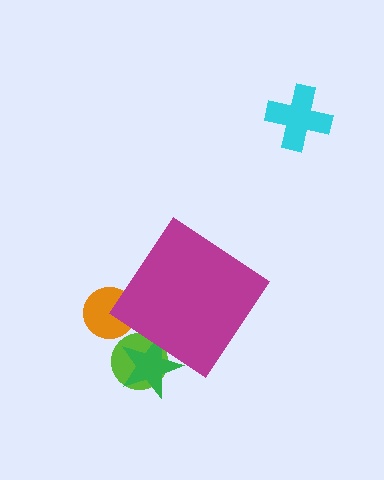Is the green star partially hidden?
Yes, the green star is partially hidden behind the magenta diamond.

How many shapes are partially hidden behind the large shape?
3 shapes are partially hidden.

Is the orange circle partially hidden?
Yes, the orange circle is partially hidden behind the magenta diamond.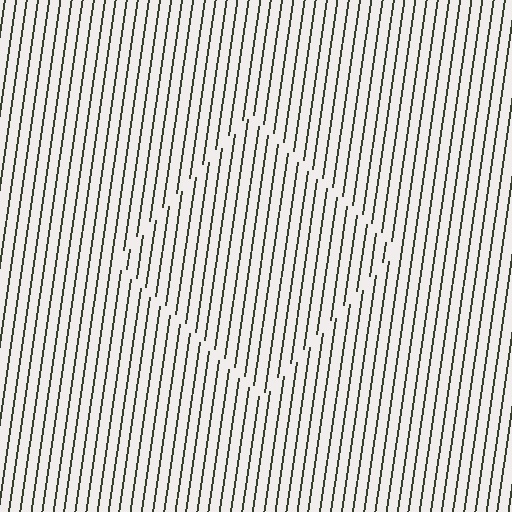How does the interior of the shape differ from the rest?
The interior of the shape contains the same grating, shifted by half a period — the contour is defined by the phase discontinuity where line-ends from the inner and outer gratings abut.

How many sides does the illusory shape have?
4 sides — the line-ends trace a square.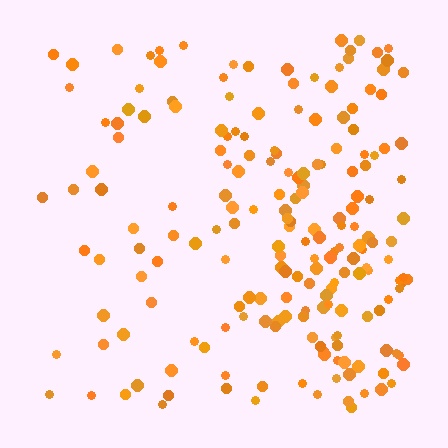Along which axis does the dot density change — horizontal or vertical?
Horizontal.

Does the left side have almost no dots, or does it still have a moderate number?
Still a moderate number, just noticeably fewer than the right.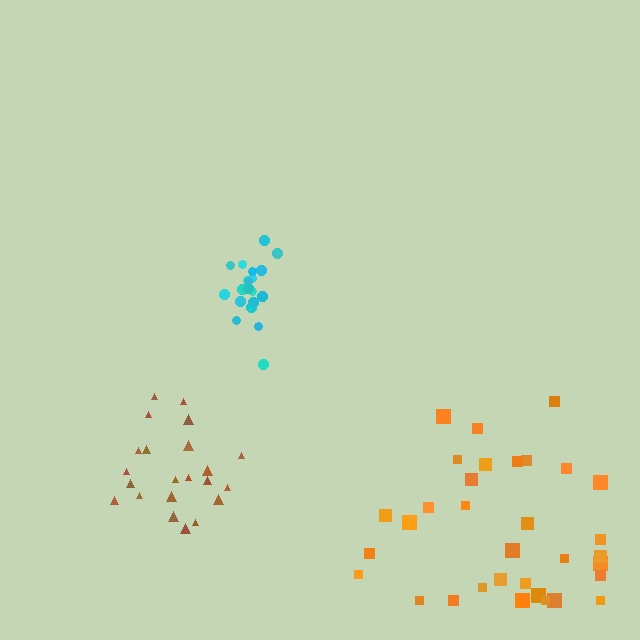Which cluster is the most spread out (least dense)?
Orange.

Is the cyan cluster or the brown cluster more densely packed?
Cyan.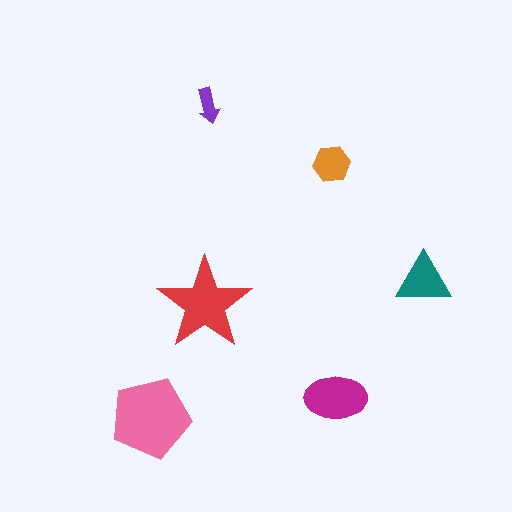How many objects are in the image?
There are 6 objects in the image.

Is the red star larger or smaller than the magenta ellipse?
Larger.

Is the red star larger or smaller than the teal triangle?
Larger.